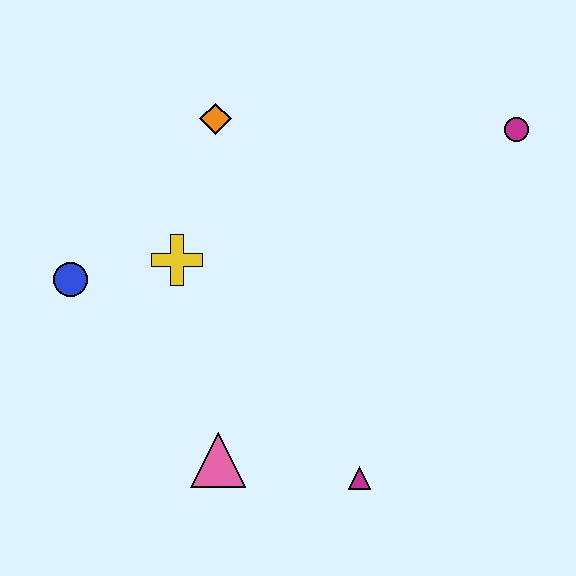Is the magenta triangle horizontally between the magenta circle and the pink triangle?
Yes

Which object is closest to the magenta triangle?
The pink triangle is closest to the magenta triangle.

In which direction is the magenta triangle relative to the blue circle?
The magenta triangle is to the right of the blue circle.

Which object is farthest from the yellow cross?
The magenta circle is farthest from the yellow cross.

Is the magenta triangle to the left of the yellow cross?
No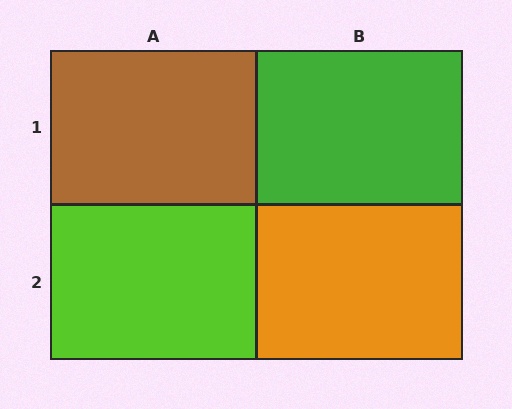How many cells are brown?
1 cell is brown.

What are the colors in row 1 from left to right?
Brown, green.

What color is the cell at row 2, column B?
Orange.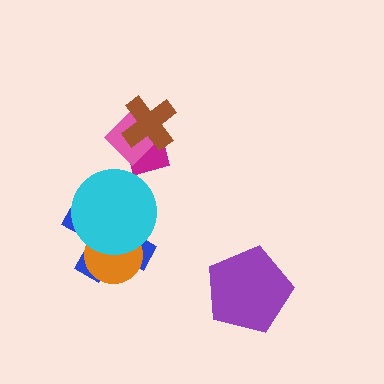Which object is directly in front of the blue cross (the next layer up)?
The orange circle is directly in front of the blue cross.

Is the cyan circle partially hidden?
No, no other shape covers it.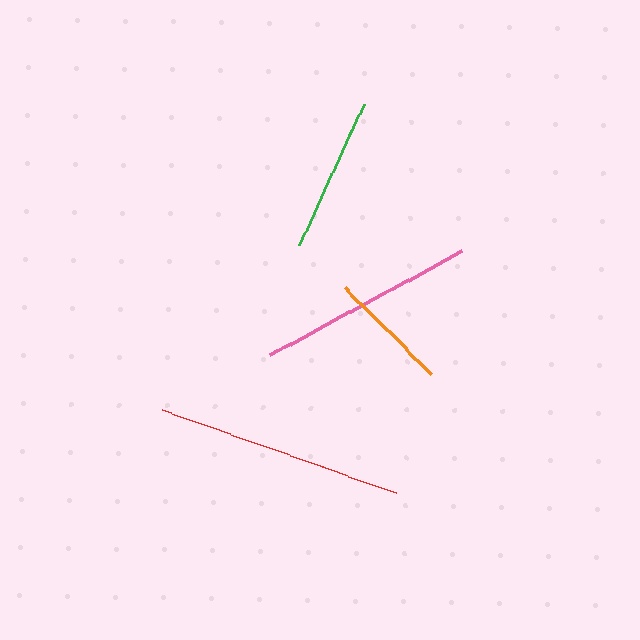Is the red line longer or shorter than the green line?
The red line is longer than the green line.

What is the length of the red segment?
The red segment is approximately 248 pixels long.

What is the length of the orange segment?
The orange segment is approximately 122 pixels long.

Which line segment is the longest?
The red line is the longest at approximately 248 pixels.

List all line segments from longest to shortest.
From longest to shortest: red, pink, green, orange.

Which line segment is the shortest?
The orange line is the shortest at approximately 122 pixels.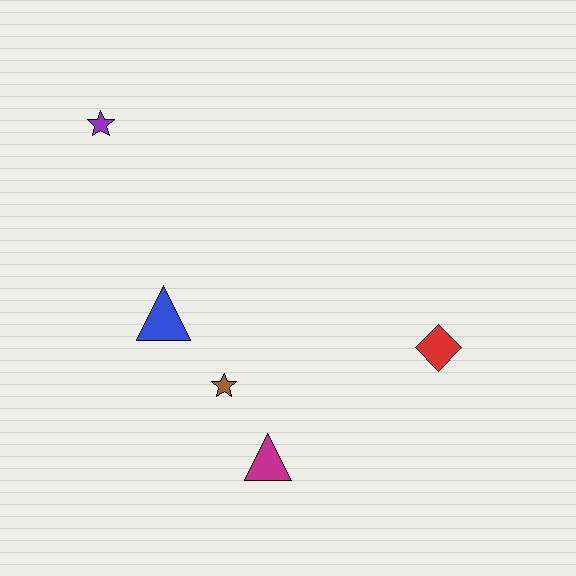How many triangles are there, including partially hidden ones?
There are 2 triangles.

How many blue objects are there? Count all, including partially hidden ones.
There is 1 blue object.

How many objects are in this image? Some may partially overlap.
There are 5 objects.